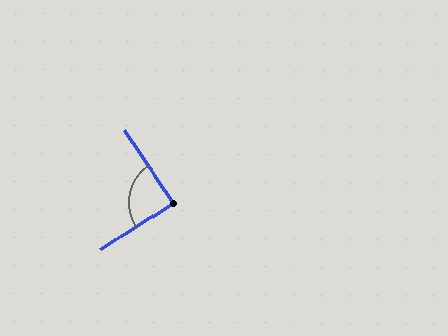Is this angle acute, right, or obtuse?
It is approximately a right angle.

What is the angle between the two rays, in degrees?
Approximately 89 degrees.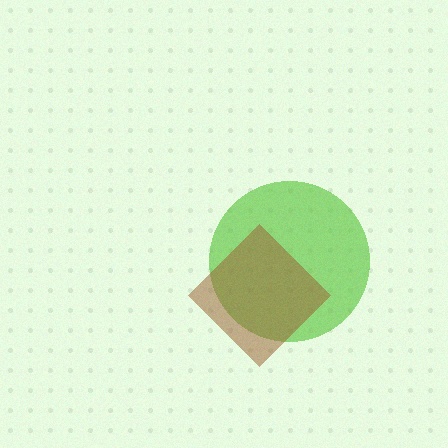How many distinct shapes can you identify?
There are 2 distinct shapes: a lime circle, a brown diamond.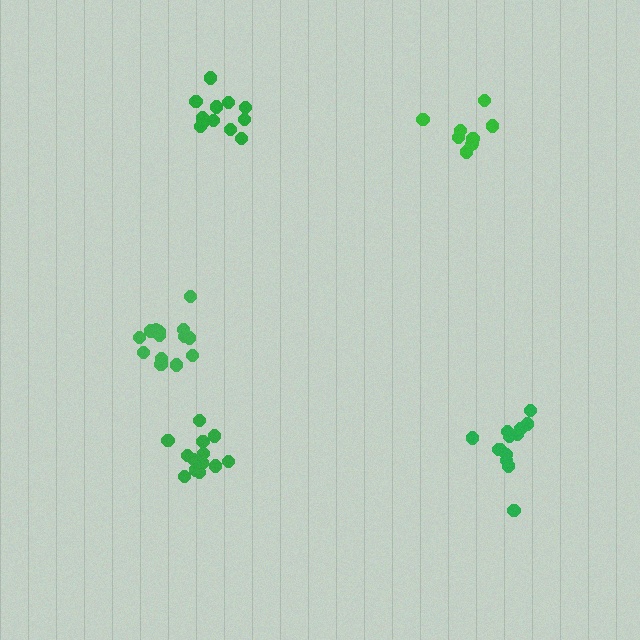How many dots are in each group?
Group 1: 8 dots, Group 2: 14 dots, Group 3: 12 dots, Group 4: 14 dots, Group 5: 13 dots (61 total).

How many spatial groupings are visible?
There are 5 spatial groupings.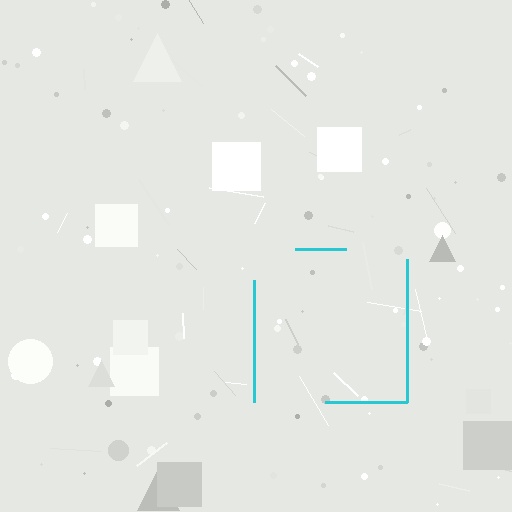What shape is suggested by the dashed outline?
The dashed outline suggests a square.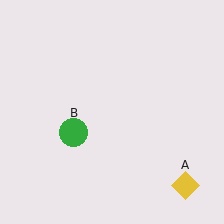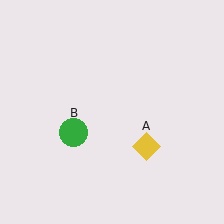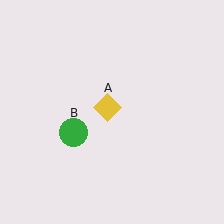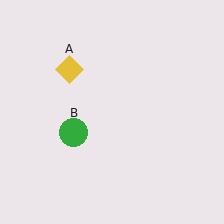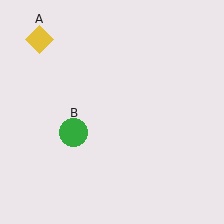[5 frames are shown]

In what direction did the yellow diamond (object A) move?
The yellow diamond (object A) moved up and to the left.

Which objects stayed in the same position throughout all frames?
Green circle (object B) remained stationary.